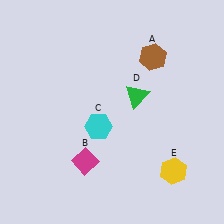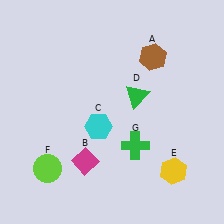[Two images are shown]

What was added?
A lime circle (F), a green cross (G) were added in Image 2.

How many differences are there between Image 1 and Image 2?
There are 2 differences between the two images.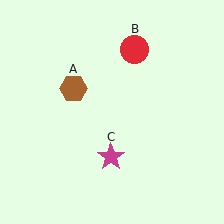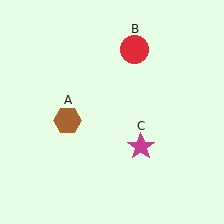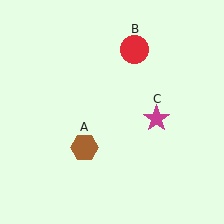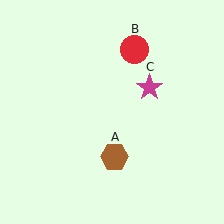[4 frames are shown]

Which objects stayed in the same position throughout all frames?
Red circle (object B) remained stationary.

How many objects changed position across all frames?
2 objects changed position: brown hexagon (object A), magenta star (object C).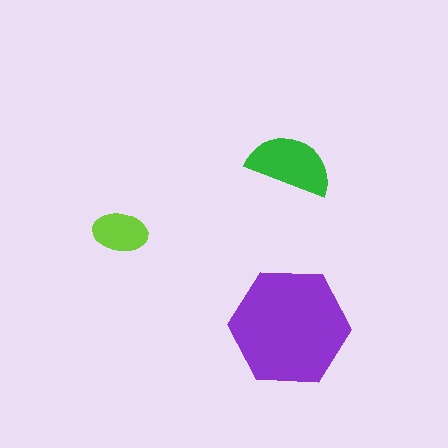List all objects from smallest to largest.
The lime ellipse, the green semicircle, the purple hexagon.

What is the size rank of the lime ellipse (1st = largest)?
3rd.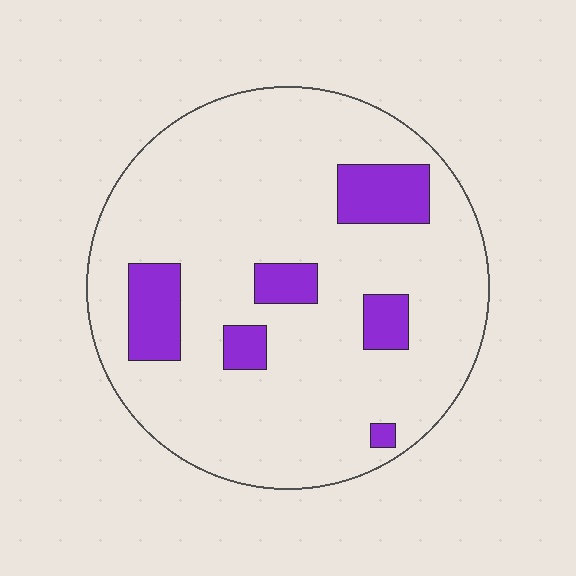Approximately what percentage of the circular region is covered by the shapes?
Approximately 15%.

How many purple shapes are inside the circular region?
6.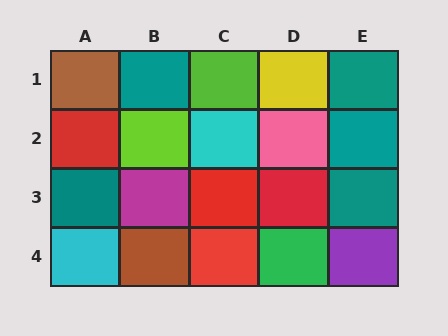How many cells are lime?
2 cells are lime.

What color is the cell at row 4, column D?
Green.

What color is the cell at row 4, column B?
Brown.